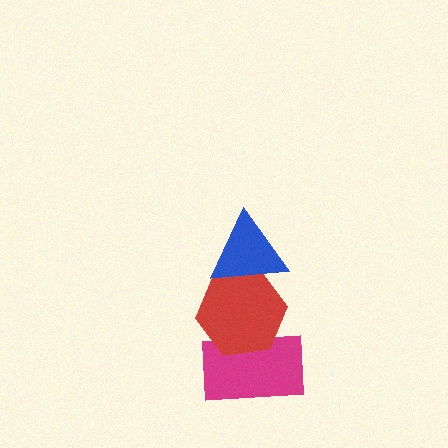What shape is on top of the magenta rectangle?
The red hexagon is on top of the magenta rectangle.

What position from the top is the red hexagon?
The red hexagon is 2nd from the top.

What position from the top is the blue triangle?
The blue triangle is 1st from the top.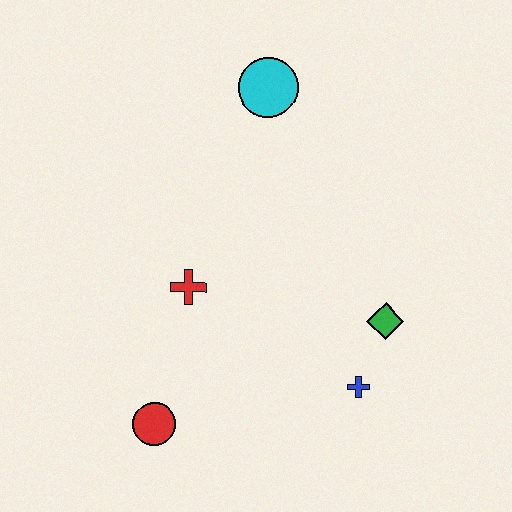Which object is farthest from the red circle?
The cyan circle is farthest from the red circle.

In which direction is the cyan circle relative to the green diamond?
The cyan circle is above the green diamond.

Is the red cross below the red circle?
No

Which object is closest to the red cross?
The red circle is closest to the red cross.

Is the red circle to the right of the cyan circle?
No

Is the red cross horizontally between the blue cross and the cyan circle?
No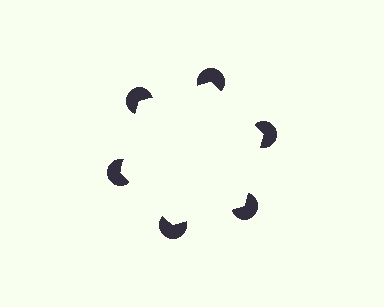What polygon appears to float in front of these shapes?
An illusory hexagon — its edges are inferred from the aligned wedge cuts in the pac-man discs, not physically drawn.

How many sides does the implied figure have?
6 sides.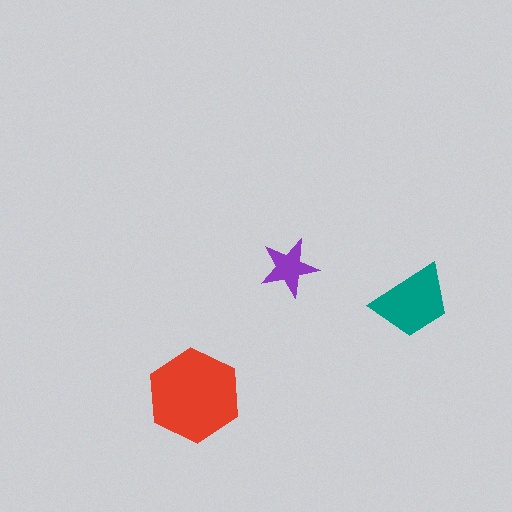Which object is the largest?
The red hexagon.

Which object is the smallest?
The purple star.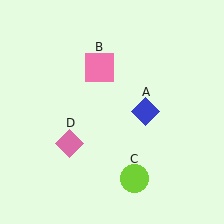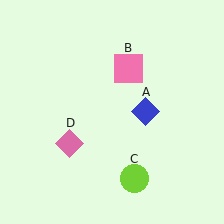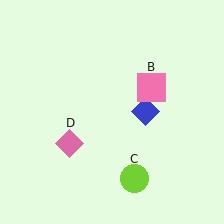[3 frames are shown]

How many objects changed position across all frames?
1 object changed position: pink square (object B).